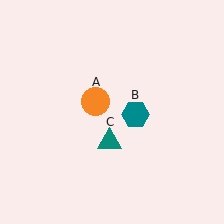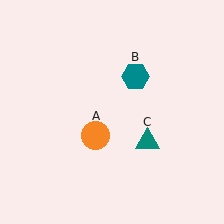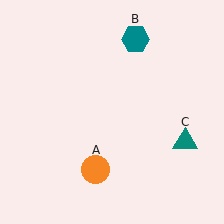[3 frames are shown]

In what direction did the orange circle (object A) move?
The orange circle (object A) moved down.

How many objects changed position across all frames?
3 objects changed position: orange circle (object A), teal hexagon (object B), teal triangle (object C).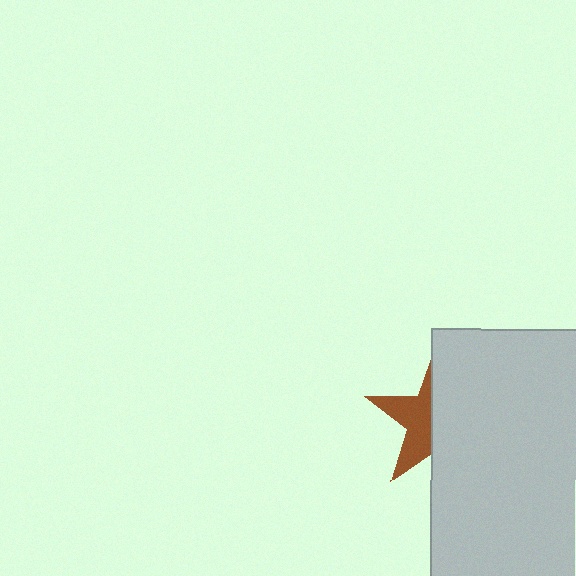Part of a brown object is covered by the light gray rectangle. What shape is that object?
It is a star.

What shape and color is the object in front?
The object in front is a light gray rectangle.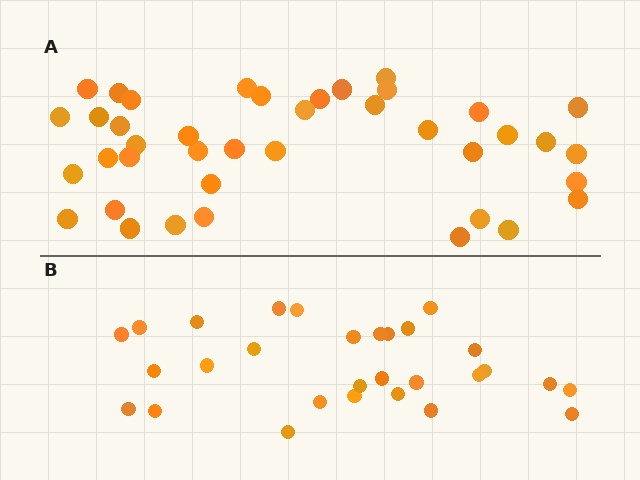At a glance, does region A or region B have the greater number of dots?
Region A (the top region) has more dots.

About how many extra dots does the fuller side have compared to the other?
Region A has roughly 12 or so more dots than region B.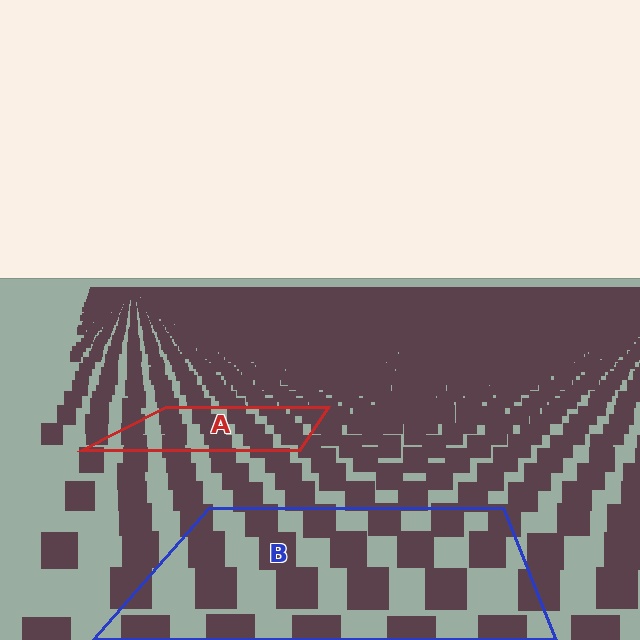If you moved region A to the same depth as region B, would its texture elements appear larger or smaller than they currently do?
They would appear larger. At a closer depth, the same texture elements are projected at a bigger on-screen size.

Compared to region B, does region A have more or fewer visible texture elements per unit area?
Region A has more texture elements per unit area — they are packed more densely because it is farther away.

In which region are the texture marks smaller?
The texture marks are smaller in region A, because it is farther away.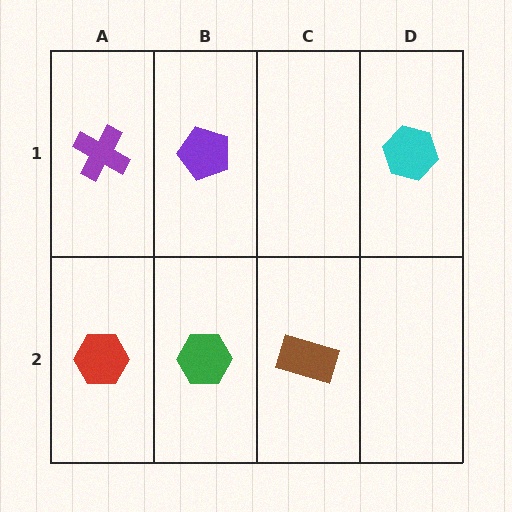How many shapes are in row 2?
3 shapes.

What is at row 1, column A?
A purple cross.